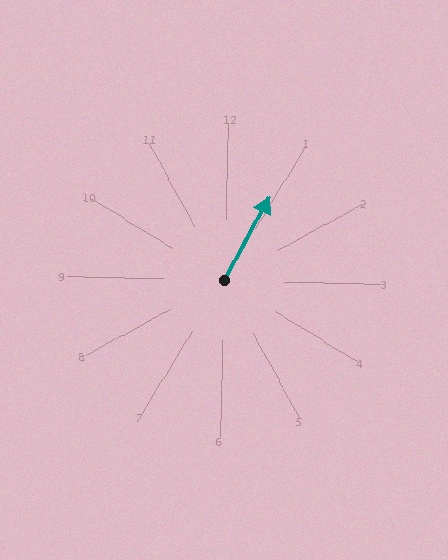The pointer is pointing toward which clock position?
Roughly 1 o'clock.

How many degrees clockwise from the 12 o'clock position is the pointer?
Approximately 27 degrees.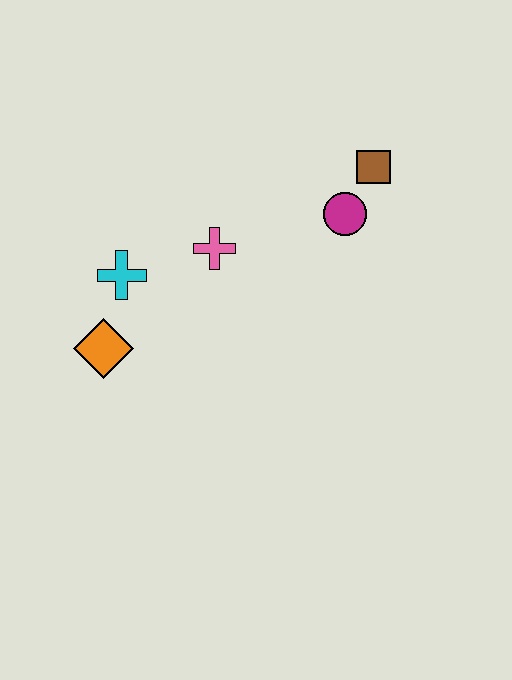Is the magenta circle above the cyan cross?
Yes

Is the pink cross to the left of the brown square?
Yes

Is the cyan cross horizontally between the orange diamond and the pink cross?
Yes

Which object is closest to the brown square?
The magenta circle is closest to the brown square.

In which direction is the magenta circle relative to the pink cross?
The magenta circle is to the right of the pink cross.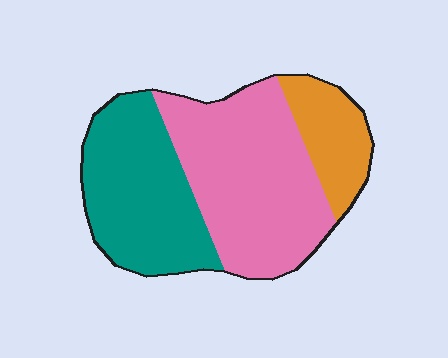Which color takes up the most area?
Pink, at roughly 45%.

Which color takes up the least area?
Orange, at roughly 15%.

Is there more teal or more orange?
Teal.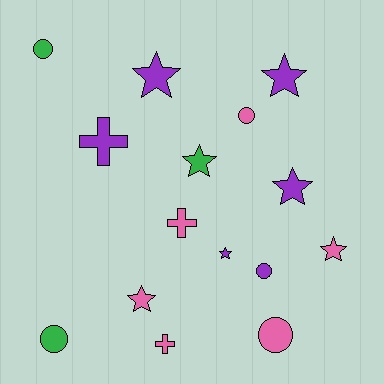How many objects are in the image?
There are 15 objects.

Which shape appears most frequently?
Star, with 7 objects.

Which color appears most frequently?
Pink, with 6 objects.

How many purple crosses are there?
There is 1 purple cross.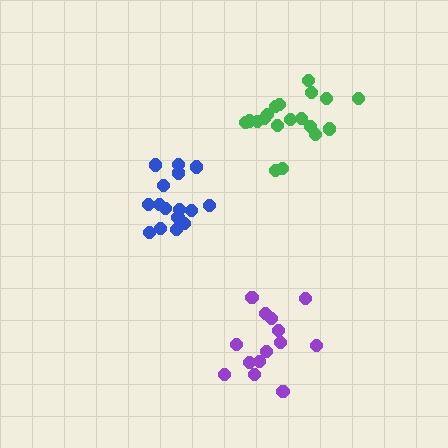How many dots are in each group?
Group 1: 16 dots, Group 2: 14 dots, Group 3: 19 dots (49 total).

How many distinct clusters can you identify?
There are 3 distinct clusters.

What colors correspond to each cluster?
The clusters are colored: blue, purple, green.